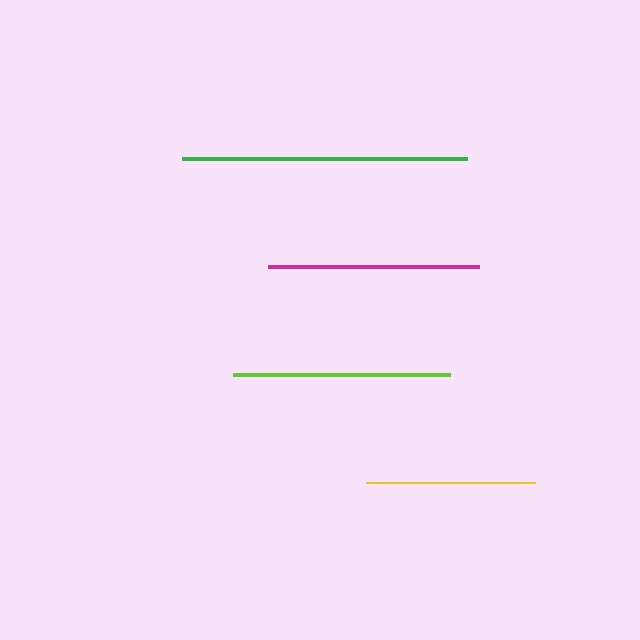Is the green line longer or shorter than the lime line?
The green line is longer than the lime line.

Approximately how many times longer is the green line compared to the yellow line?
The green line is approximately 1.7 times the length of the yellow line.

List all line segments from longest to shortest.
From longest to shortest: green, lime, magenta, yellow.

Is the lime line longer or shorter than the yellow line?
The lime line is longer than the yellow line.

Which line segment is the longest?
The green line is the longest at approximately 284 pixels.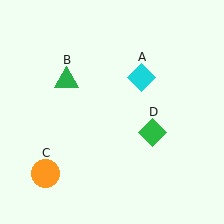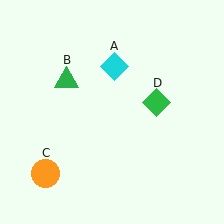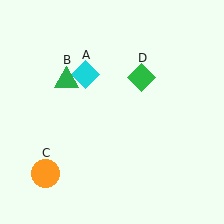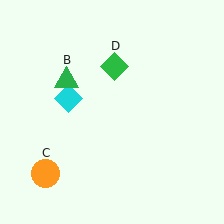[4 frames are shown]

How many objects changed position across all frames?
2 objects changed position: cyan diamond (object A), green diamond (object D).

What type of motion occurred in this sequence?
The cyan diamond (object A), green diamond (object D) rotated counterclockwise around the center of the scene.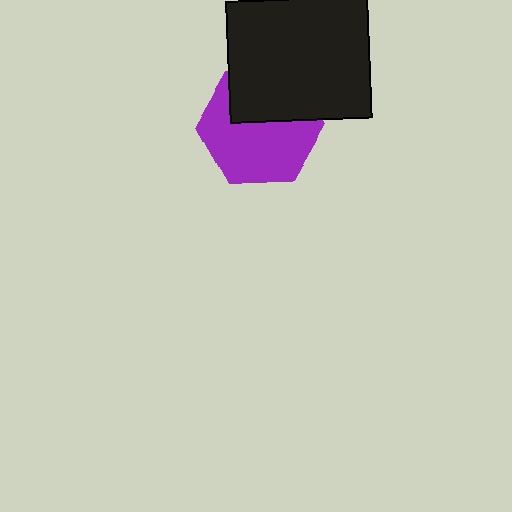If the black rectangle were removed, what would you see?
You would see the complete purple hexagon.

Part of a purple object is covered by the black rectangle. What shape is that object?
It is a hexagon.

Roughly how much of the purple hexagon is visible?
About half of it is visible (roughly 62%).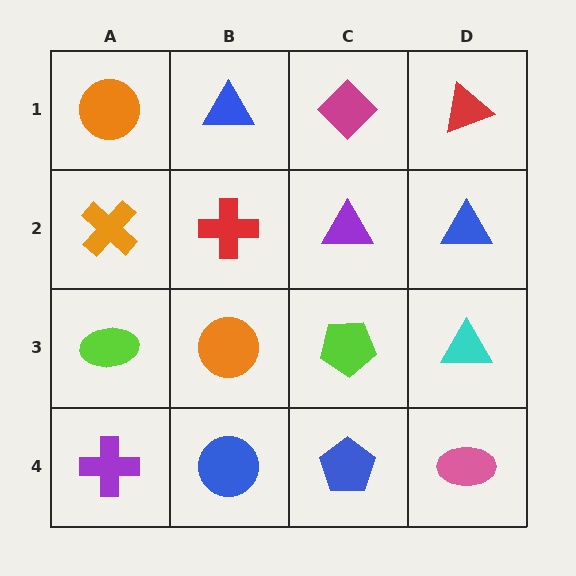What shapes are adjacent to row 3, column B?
A red cross (row 2, column B), a blue circle (row 4, column B), a lime ellipse (row 3, column A), a lime pentagon (row 3, column C).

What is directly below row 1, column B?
A red cross.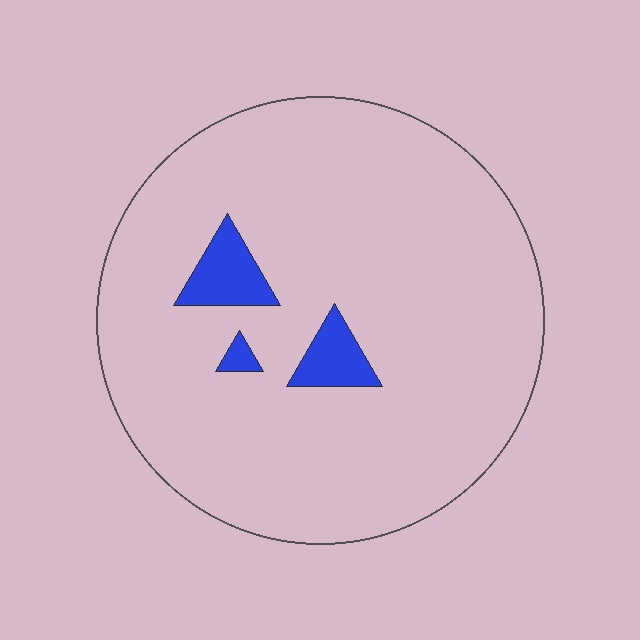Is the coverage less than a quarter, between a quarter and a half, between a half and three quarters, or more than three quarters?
Less than a quarter.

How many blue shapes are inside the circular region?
3.